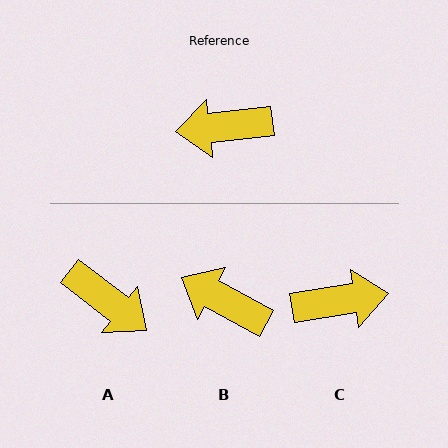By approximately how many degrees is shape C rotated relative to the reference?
Approximately 178 degrees clockwise.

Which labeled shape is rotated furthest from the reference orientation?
C, about 178 degrees away.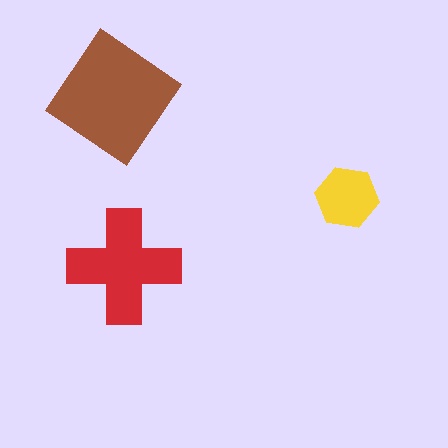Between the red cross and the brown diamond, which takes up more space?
The brown diamond.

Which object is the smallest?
The yellow hexagon.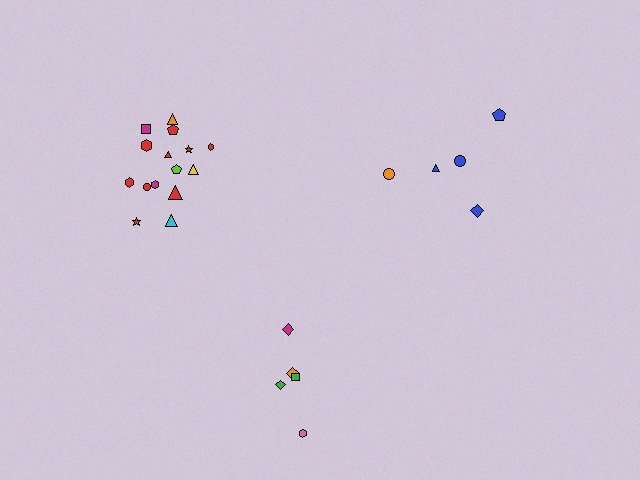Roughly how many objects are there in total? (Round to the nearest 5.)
Roughly 25 objects in total.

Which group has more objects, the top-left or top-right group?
The top-left group.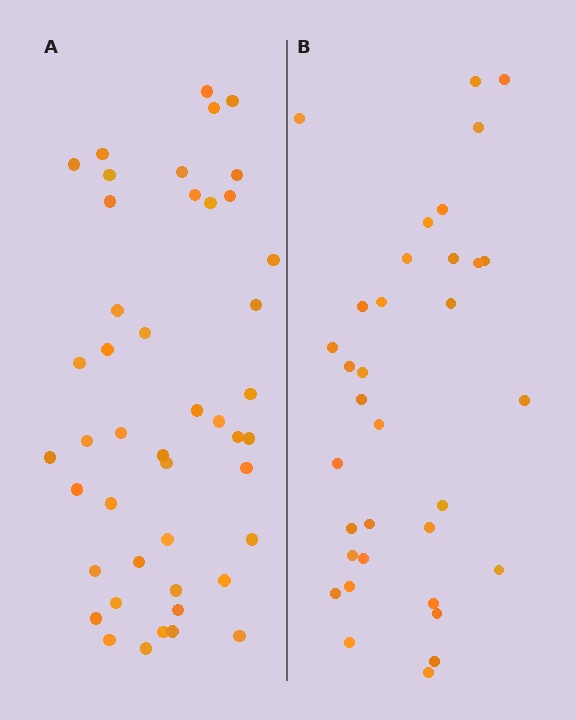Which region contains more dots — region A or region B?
Region A (the left region) has more dots.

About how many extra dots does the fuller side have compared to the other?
Region A has roughly 12 or so more dots than region B.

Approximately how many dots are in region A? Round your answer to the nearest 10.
About 40 dots. (The exact count is 45, which rounds to 40.)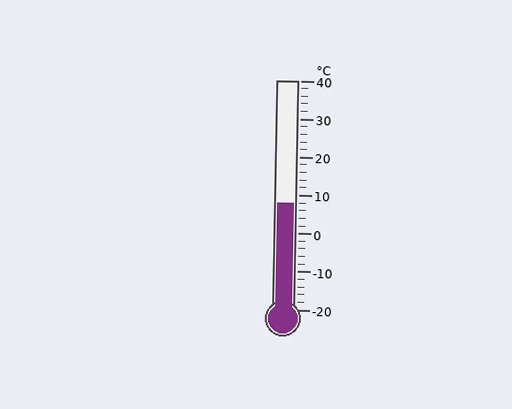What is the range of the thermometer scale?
The thermometer scale ranges from -20°C to 40°C.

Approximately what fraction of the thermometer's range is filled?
The thermometer is filled to approximately 45% of its range.